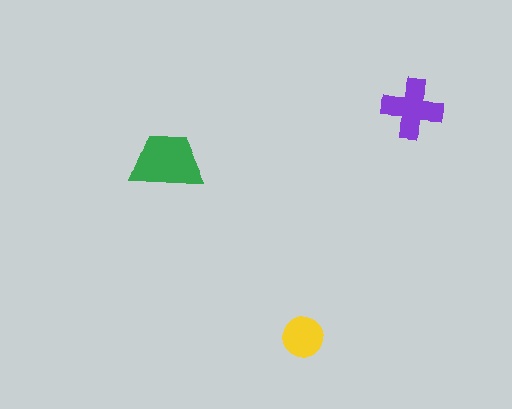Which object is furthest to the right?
The purple cross is rightmost.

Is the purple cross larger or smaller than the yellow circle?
Larger.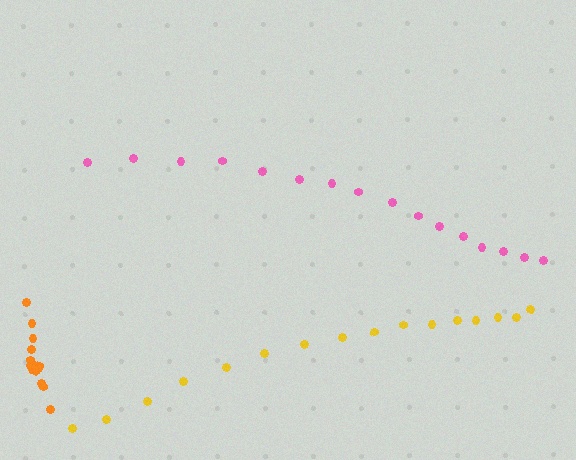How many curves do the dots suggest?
There are 3 distinct paths.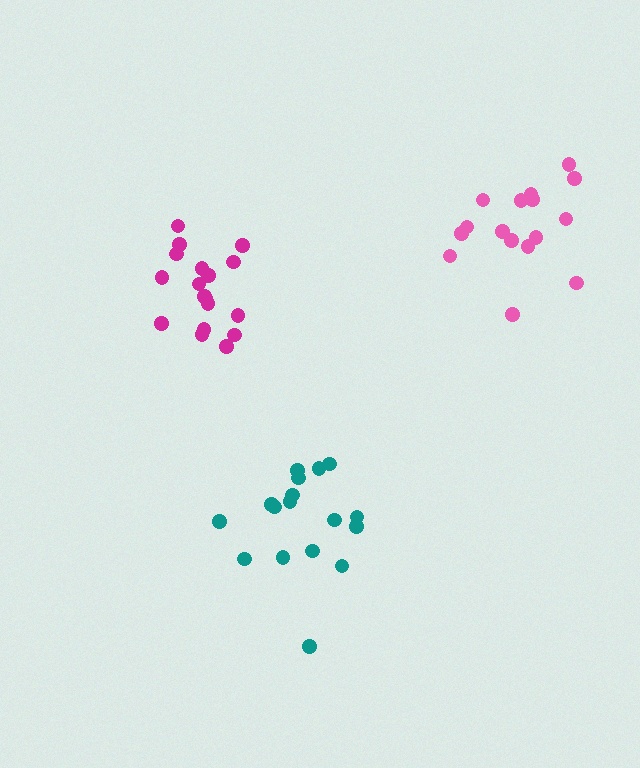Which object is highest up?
The pink cluster is topmost.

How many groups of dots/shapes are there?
There are 3 groups.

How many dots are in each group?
Group 1: 17 dots, Group 2: 16 dots, Group 3: 18 dots (51 total).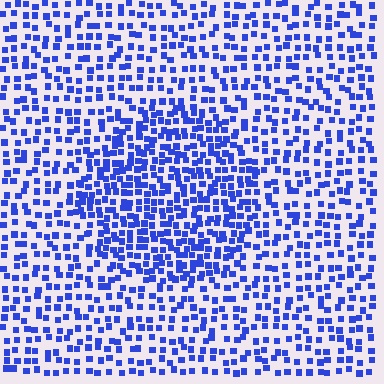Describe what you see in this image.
The image contains small blue elements arranged at two different densities. A circle-shaped region is visible where the elements are more densely packed than the surrounding area.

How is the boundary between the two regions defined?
The boundary is defined by a change in element density (approximately 1.8x ratio). All elements are the same color, size, and shape.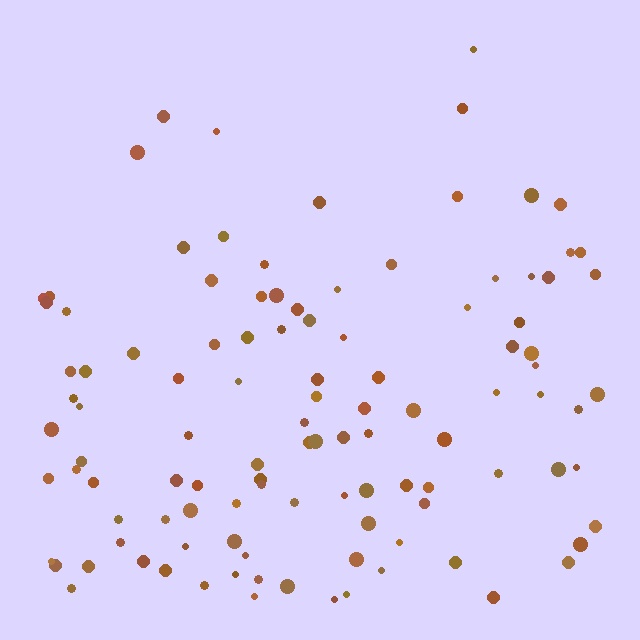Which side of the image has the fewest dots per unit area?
The top.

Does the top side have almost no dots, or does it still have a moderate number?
Still a moderate number, just noticeably fewer than the bottom.